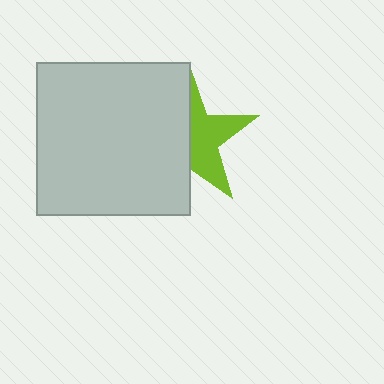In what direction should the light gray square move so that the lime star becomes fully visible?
The light gray square should move left. That is the shortest direction to clear the overlap and leave the lime star fully visible.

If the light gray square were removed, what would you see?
You would see the complete lime star.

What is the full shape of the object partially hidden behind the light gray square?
The partially hidden object is a lime star.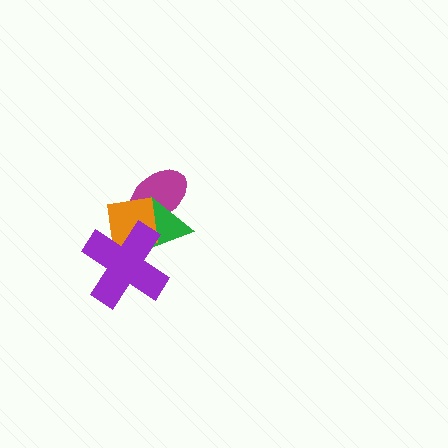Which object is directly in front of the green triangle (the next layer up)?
The orange square is directly in front of the green triangle.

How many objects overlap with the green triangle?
3 objects overlap with the green triangle.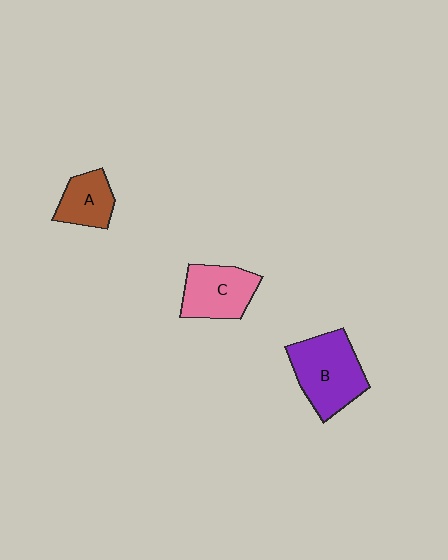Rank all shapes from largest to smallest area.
From largest to smallest: B (purple), C (pink), A (brown).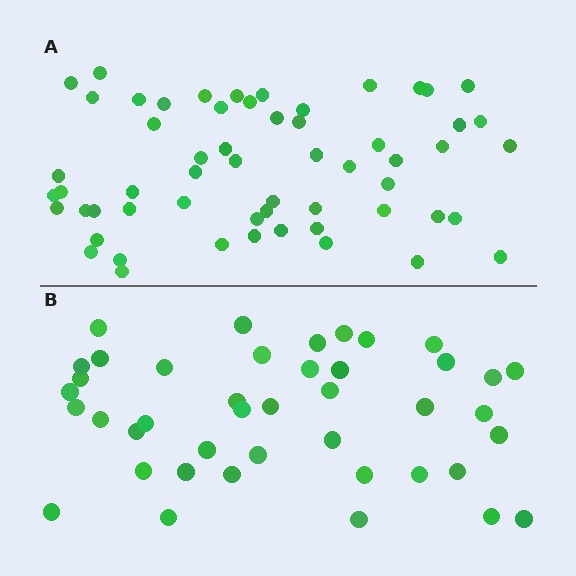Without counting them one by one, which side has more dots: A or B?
Region A (the top region) has more dots.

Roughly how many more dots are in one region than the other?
Region A has approximately 15 more dots than region B.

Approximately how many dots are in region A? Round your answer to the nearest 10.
About 60 dots. (The exact count is 58, which rounds to 60.)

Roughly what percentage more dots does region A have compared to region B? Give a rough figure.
About 40% more.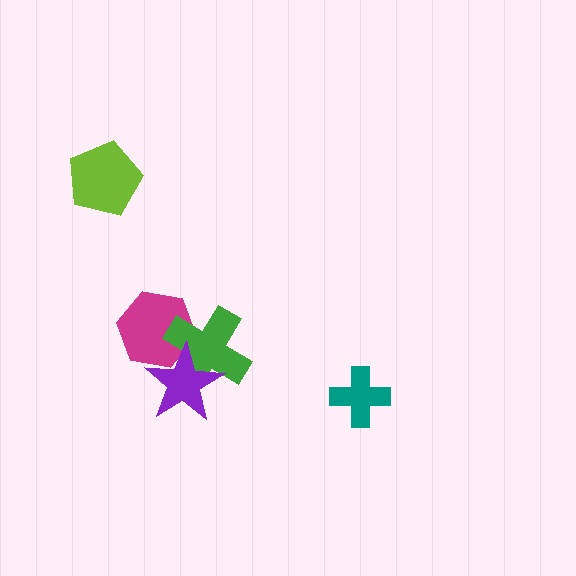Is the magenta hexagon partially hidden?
Yes, it is partially covered by another shape.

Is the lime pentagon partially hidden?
No, no other shape covers it.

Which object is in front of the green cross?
The purple star is in front of the green cross.